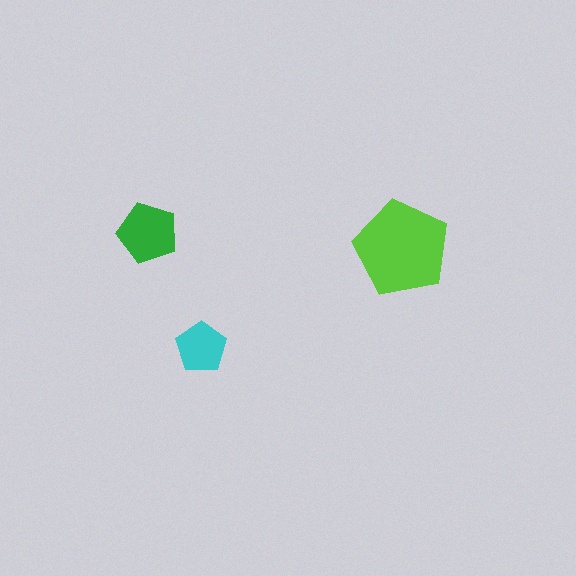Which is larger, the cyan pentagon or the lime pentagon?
The lime one.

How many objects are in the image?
There are 3 objects in the image.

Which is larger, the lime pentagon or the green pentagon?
The lime one.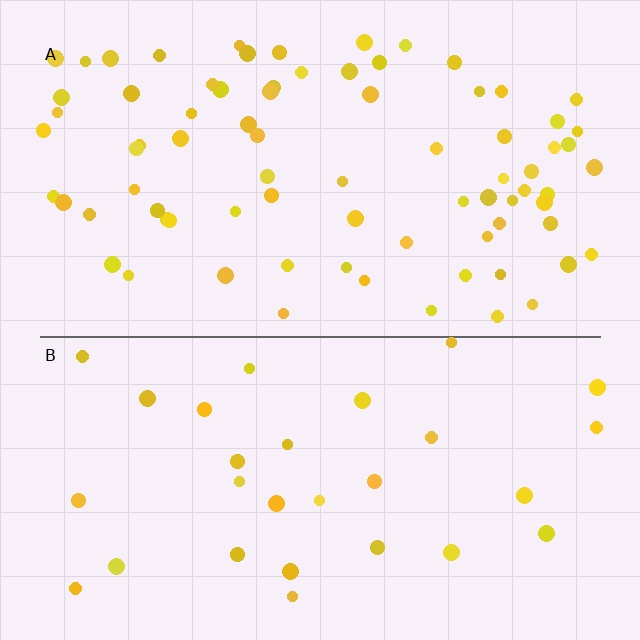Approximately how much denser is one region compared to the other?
Approximately 2.7× — region A over region B.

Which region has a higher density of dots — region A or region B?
A (the top).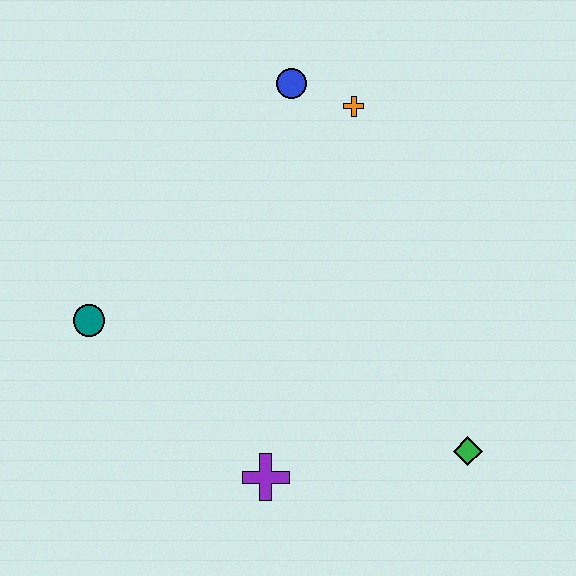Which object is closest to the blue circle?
The orange cross is closest to the blue circle.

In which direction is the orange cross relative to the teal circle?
The orange cross is to the right of the teal circle.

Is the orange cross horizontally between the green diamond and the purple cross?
Yes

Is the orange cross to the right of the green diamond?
No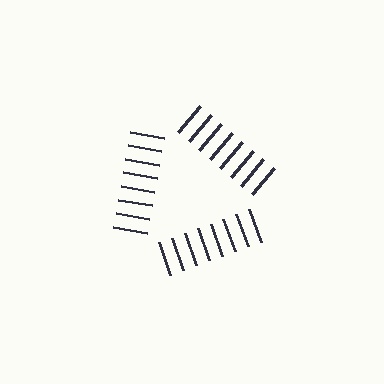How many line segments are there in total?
24 — 8 along each of the 3 edges.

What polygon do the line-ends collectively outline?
An illusory triangle — the line segments terminate on its edges but no continuous stroke is drawn.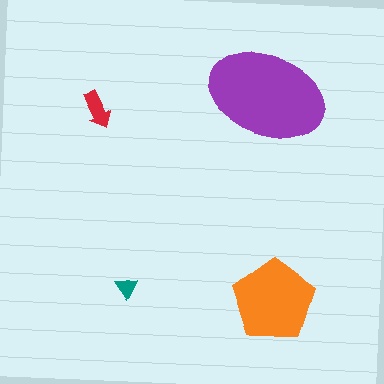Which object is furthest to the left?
The red arrow is leftmost.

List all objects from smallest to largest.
The teal triangle, the red arrow, the orange pentagon, the purple ellipse.